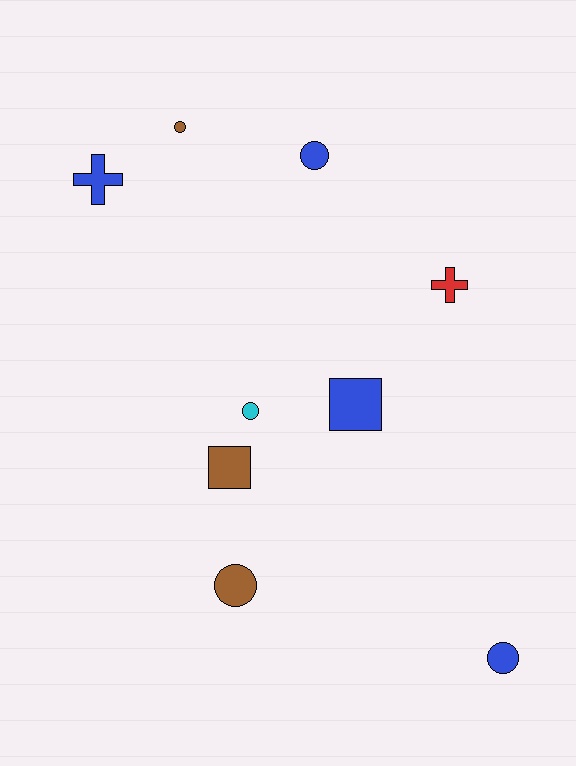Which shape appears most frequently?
Circle, with 5 objects.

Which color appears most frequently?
Blue, with 4 objects.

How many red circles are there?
There are no red circles.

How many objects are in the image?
There are 9 objects.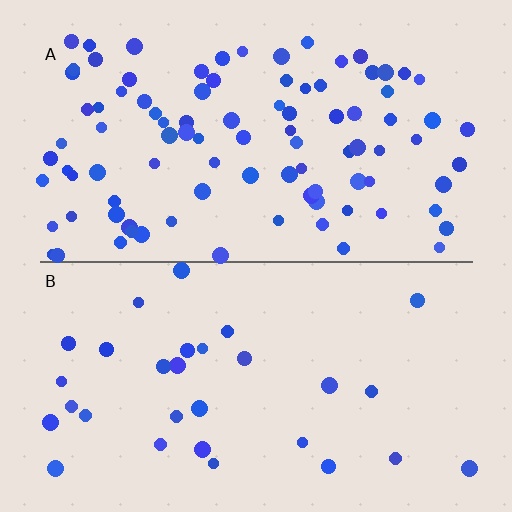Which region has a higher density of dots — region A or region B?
A (the top).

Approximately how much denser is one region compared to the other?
Approximately 3.1× — region A over region B.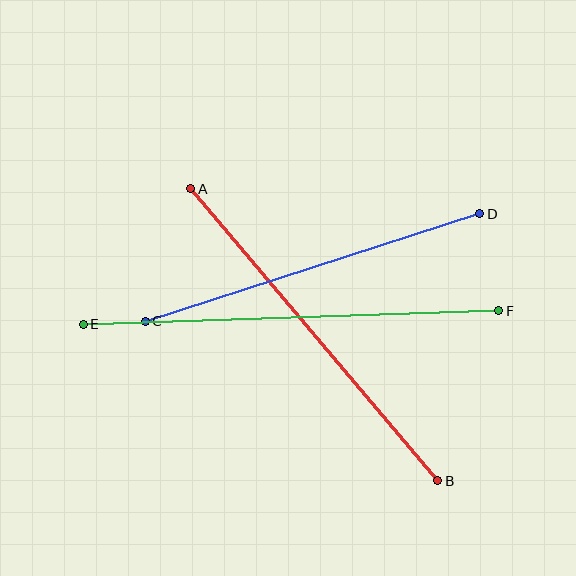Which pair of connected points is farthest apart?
Points E and F are farthest apart.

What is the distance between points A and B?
The distance is approximately 382 pixels.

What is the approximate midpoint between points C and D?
The midpoint is at approximately (312, 268) pixels.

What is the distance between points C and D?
The distance is approximately 352 pixels.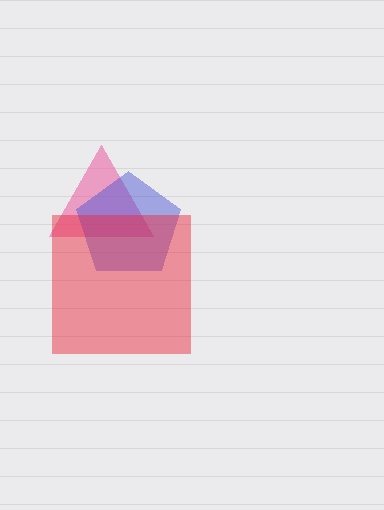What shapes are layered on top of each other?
The layered shapes are: a pink triangle, a blue pentagon, a red square.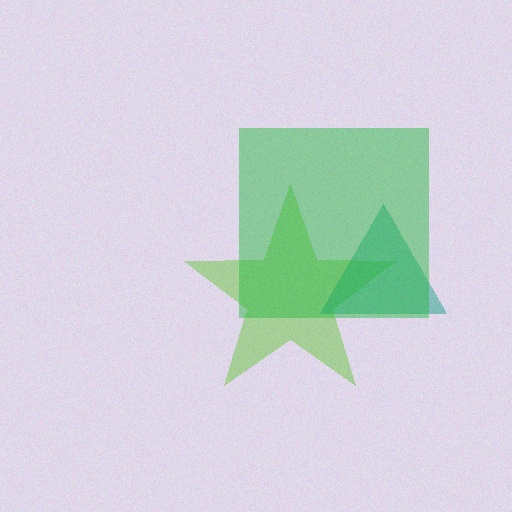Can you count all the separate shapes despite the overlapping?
Yes, there are 3 separate shapes.